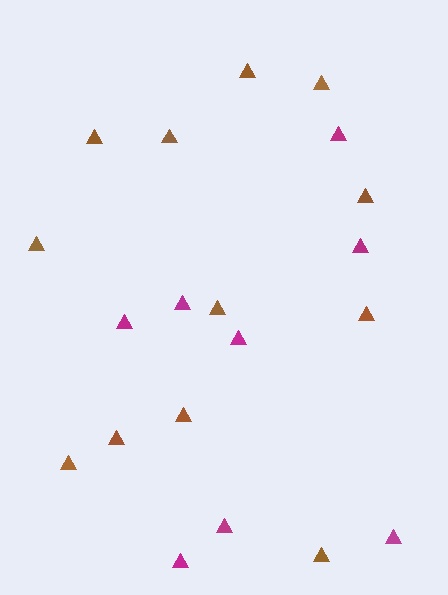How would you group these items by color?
There are 2 groups: one group of brown triangles (12) and one group of magenta triangles (8).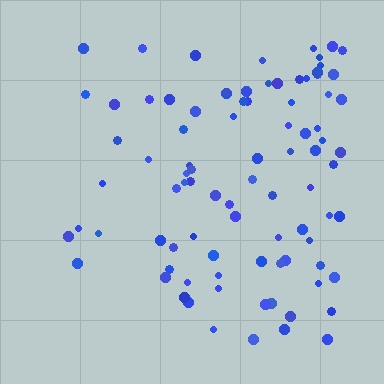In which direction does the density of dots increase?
From left to right, with the right side densest.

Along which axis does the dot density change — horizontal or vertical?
Horizontal.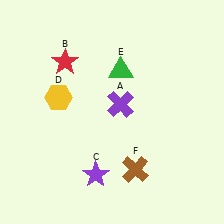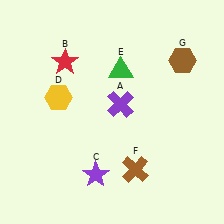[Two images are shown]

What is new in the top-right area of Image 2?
A brown hexagon (G) was added in the top-right area of Image 2.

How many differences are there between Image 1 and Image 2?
There is 1 difference between the two images.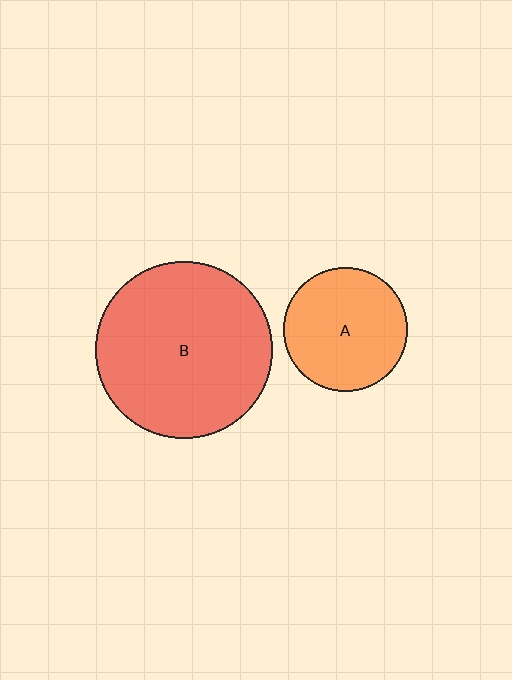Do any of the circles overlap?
No, none of the circles overlap.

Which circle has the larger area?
Circle B (red).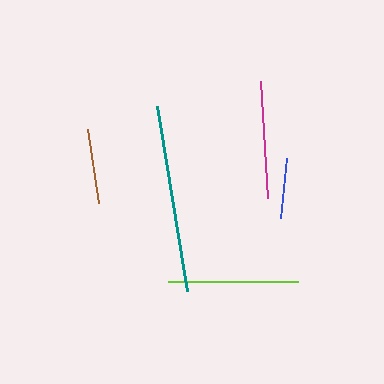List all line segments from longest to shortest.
From longest to shortest: teal, lime, magenta, brown, blue.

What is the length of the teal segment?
The teal segment is approximately 187 pixels long.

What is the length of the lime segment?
The lime segment is approximately 130 pixels long.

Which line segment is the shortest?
The blue line is the shortest at approximately 60 pixels.